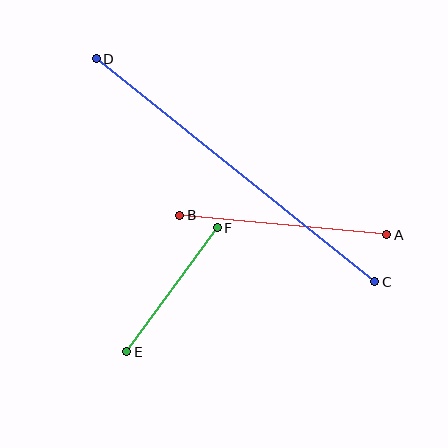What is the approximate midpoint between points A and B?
The midpoint is at approximately (283, 225) pixels.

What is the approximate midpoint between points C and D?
The midpoint is at approximately (235, 170) pixels.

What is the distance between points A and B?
The distance is approximately 208 pixels.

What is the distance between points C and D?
The distance is approximately 357 pixels.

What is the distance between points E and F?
The distance is approximately 154 pixels.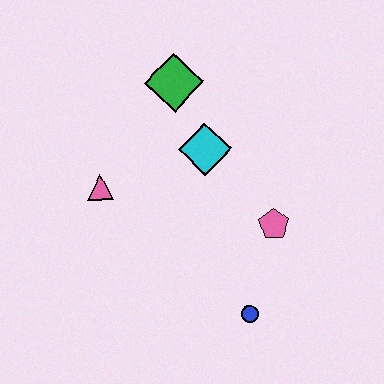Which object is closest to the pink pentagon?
The blue circle is closest to the pink pentagon.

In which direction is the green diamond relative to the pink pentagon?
The green diamond is above the pink pentagon.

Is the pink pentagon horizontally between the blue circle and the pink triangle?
No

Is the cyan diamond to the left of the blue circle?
Yes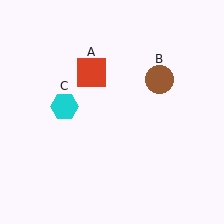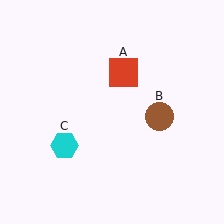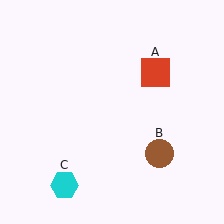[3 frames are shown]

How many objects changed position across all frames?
3 objects changed position: red square (object A), brown circle (object B), cyan hexagon (object C).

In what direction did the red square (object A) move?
The red square (object A) moved right.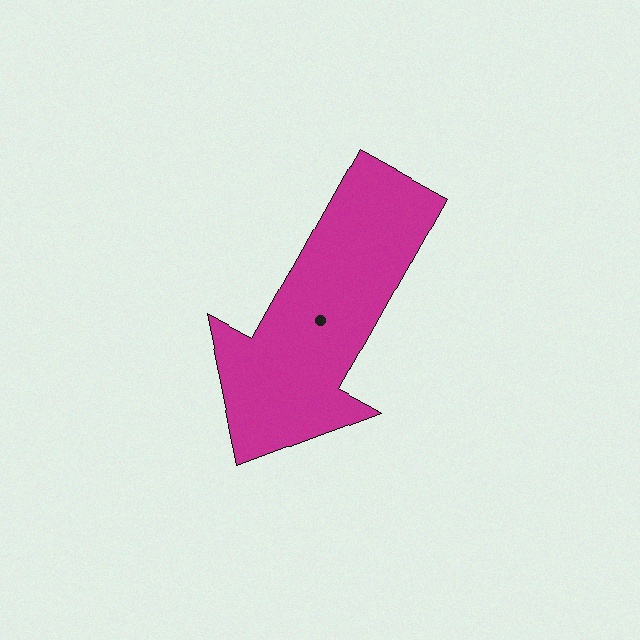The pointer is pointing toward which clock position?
Roughly 7 o'clock.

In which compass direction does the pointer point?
Southwest.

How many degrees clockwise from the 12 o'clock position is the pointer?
Approximately 209 degrees.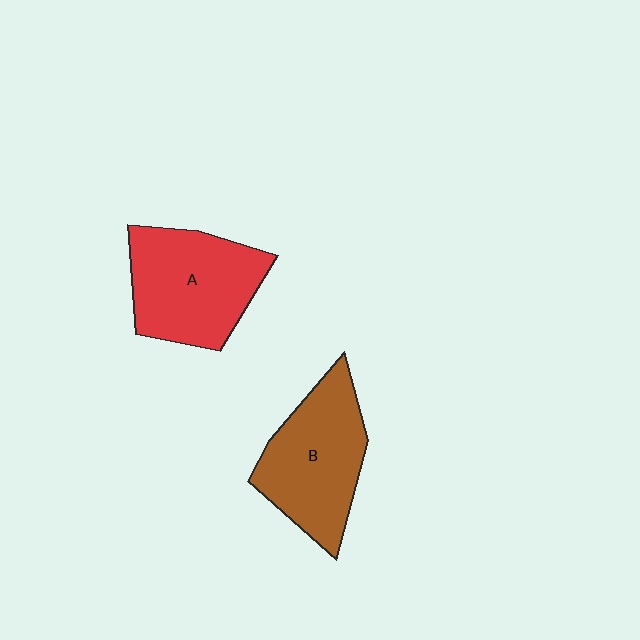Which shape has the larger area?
Shape A (red).